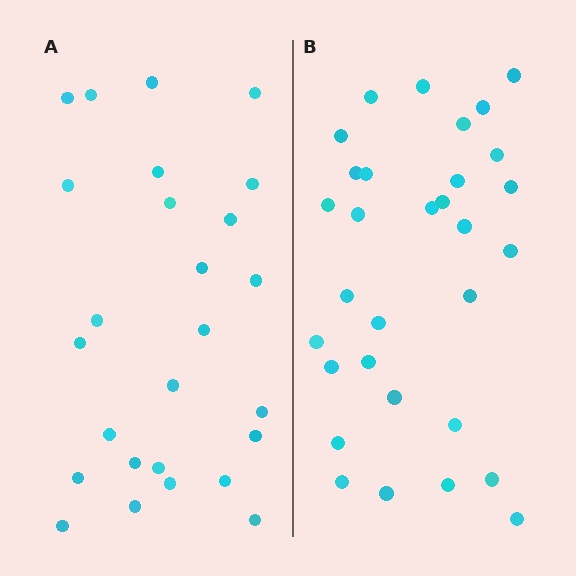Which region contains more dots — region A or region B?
Region B (the right region) has more dots.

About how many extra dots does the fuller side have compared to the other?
Region B has about 5 more dots than region A.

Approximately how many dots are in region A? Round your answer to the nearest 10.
About 30 dots. (The exact count is 26, which rounds to 30.)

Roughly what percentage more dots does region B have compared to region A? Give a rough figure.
About 20% more.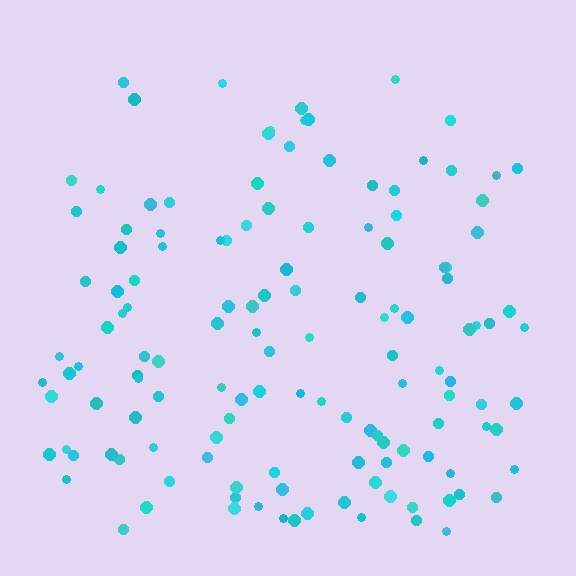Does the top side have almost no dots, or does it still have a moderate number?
Still a moderate number, just noticeably fewer than the bottom.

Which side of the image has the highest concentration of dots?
The bottom.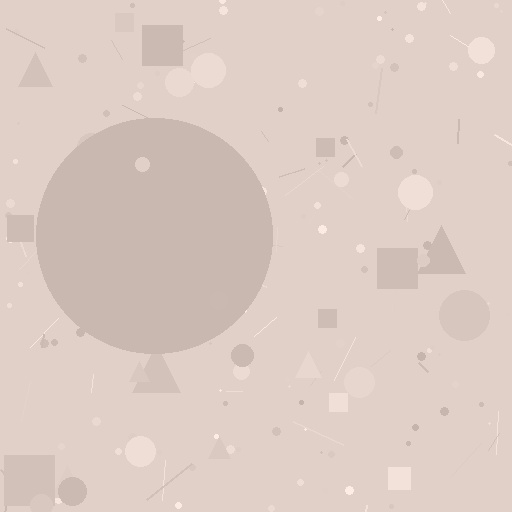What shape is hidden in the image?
A circle is hidden in the image.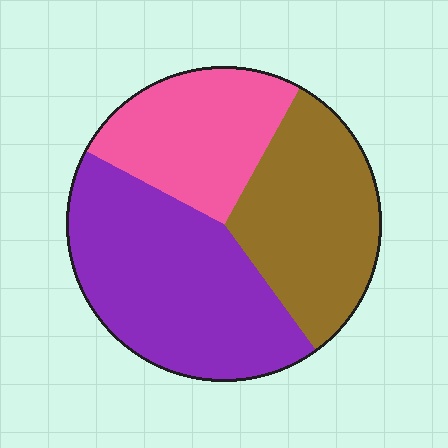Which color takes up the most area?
Purple, at roughly 45%.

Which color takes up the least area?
Pink, at roughly 25%.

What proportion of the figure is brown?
Brown covers around 30% of the figure.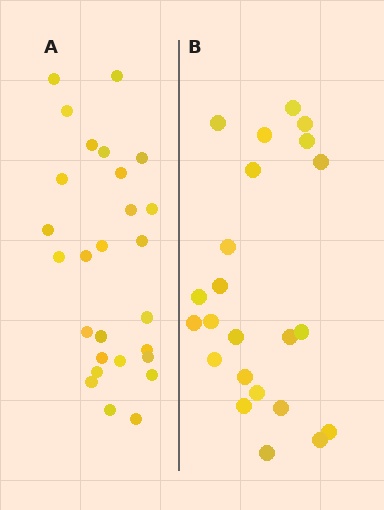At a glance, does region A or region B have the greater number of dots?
Region A (the left region) has more dots.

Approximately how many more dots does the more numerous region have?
Region A has about 4 more dots than region B.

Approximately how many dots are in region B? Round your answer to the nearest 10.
About 20 dots. (The exact count is 23, which rounds to 20.)